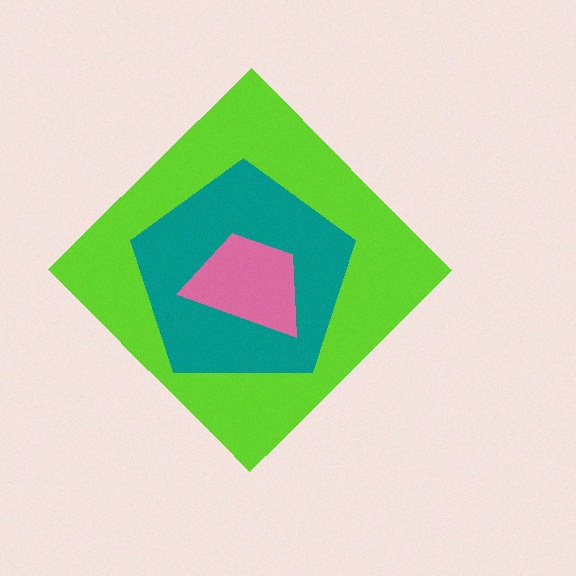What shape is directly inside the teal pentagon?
The pink trapezoid.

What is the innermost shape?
The pink trapezoid.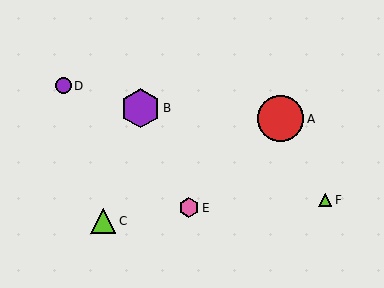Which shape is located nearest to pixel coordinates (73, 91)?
The purple circle (labeled D) at (63, 86) is nearest to that location.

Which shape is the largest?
The red circle (labeled A) is the largest.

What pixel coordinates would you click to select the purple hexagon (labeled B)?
Click at (140, 108) to select the purple hexagon B.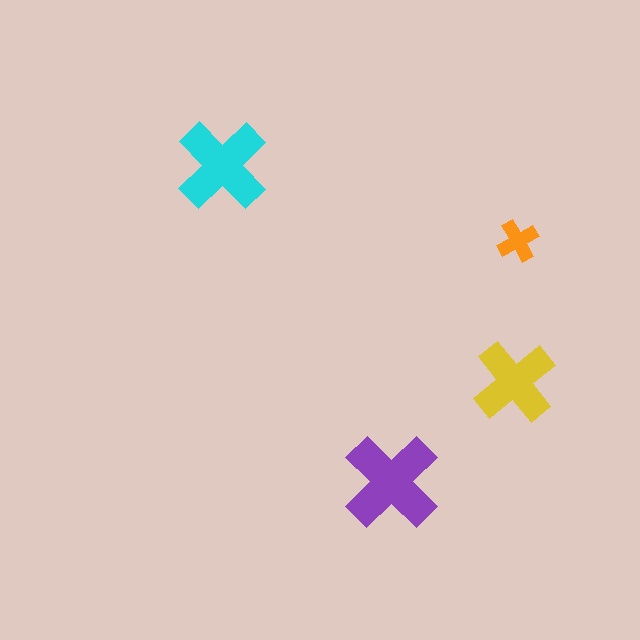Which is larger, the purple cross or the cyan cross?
The purple one.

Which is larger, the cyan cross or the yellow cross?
The cyan one.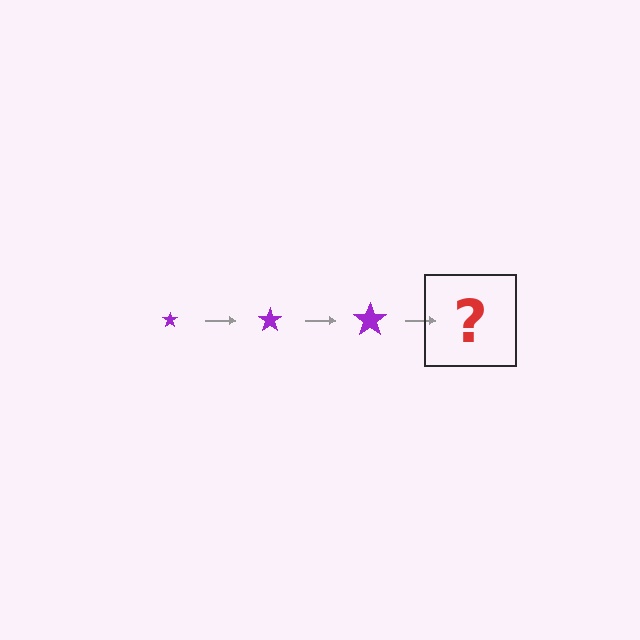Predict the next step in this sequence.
The next step is a purple star, larger than the previous one.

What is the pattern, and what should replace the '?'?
The pattern is that the star gets progressively larger each step. The '?' should be a purple star, larger than the previous one.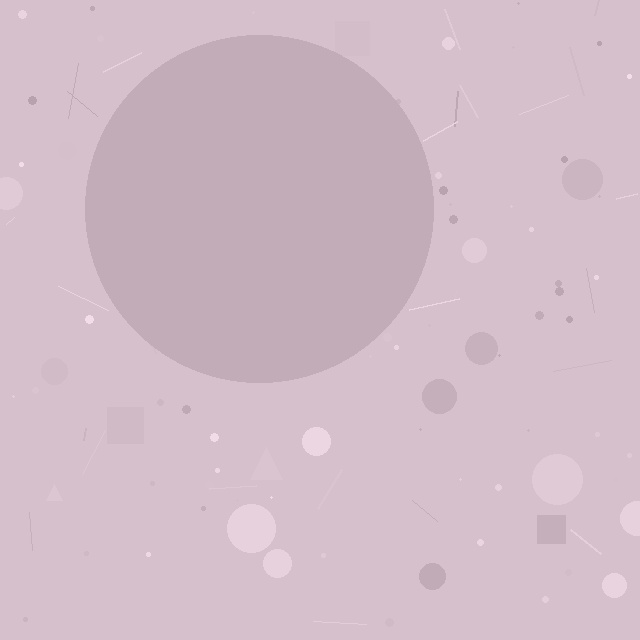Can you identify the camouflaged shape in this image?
The camouflaged shape is a circle.